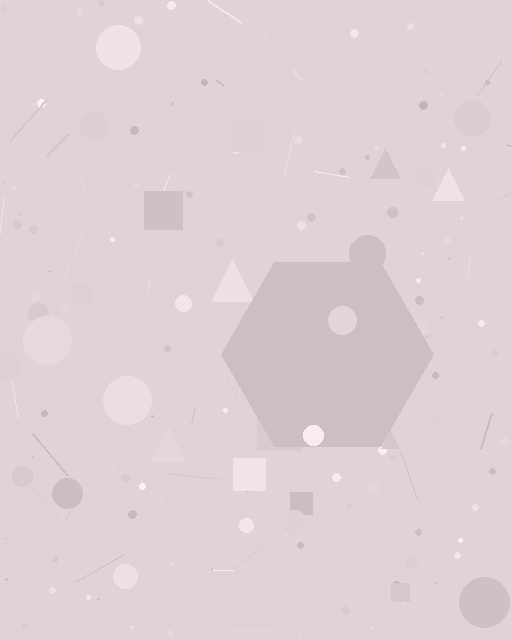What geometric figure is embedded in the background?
A hexagon is embedded in the background.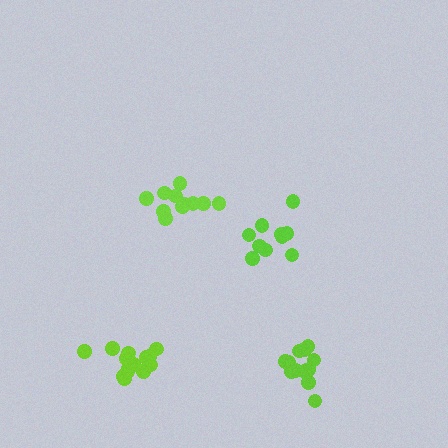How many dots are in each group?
Group 1: 16 dots, Group 2: 11 dots, Group 3: 10 dots, Group 4: 13 dots (50 total).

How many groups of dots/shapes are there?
There are 4 groups.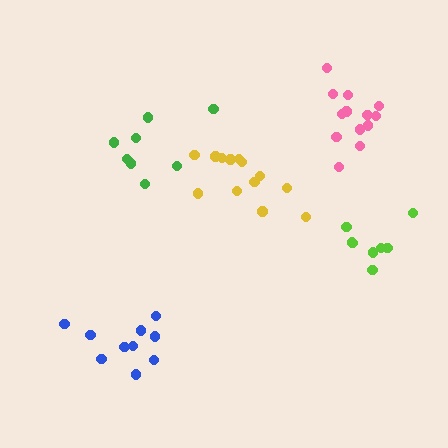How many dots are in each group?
Group 1: 13 dots, Group 2: 8 dots, Group 3: 10 dots, Group 4: 13 dots, Group 5: 8 dots (52 total).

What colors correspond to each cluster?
The clusters are colored: yellow, green, blue, pink, lime.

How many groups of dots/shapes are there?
There are 5 groups.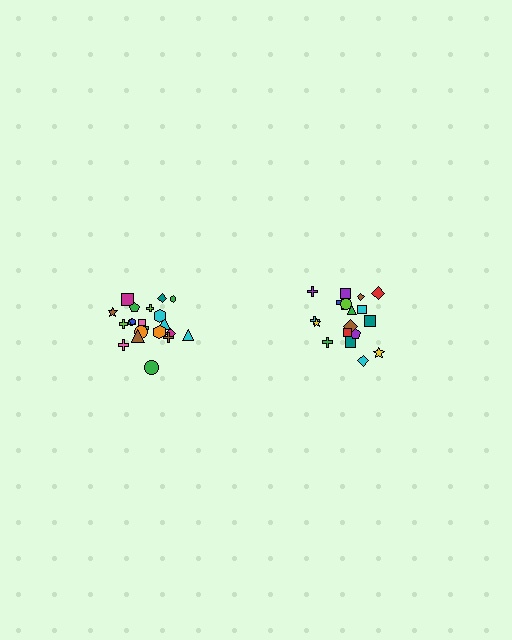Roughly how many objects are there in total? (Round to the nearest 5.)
Roughly 40 objects in total.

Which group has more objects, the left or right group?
The left group.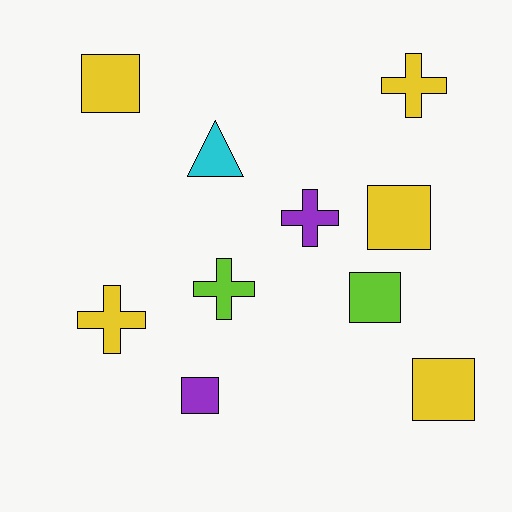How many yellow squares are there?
There are 3 yellow squares.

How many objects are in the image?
There are 10 objects.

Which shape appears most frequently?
Square, with 5 objects.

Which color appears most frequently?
Yellow, with 5 objects.